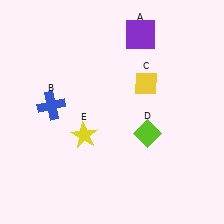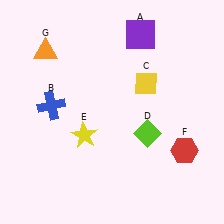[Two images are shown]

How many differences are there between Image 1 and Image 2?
There are 2 differences between the two images.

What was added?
A red hexagon (F), an orange triangle (G) were added in Image 2.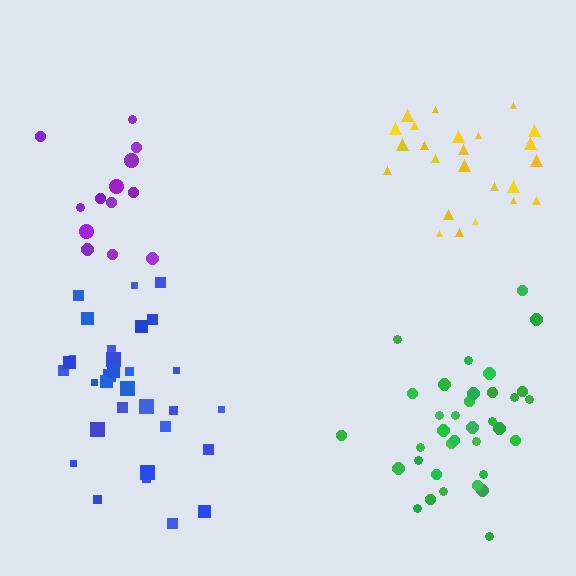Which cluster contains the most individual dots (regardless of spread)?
Green (35).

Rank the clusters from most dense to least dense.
yellow, blue, green, purple.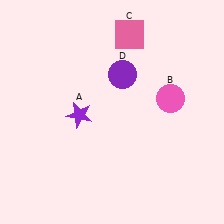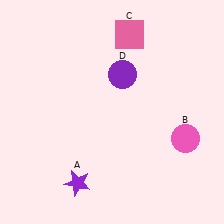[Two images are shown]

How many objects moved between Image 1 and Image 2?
2 objects moved between the two images.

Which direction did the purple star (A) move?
The purple star (A) moved down.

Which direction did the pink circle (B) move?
The pink circle (B) moved down.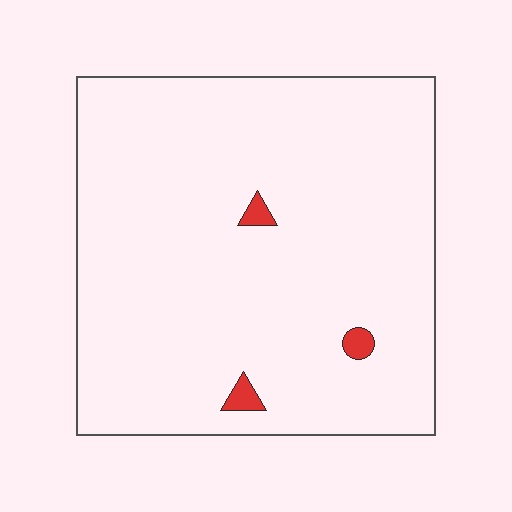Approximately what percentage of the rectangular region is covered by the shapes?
Approximately 0%.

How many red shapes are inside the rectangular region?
3.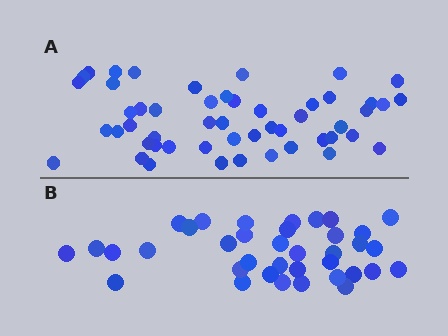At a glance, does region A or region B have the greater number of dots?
Region A (the top region) has more dots.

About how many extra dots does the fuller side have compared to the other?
Region A has approximately 15 more dots than region B.